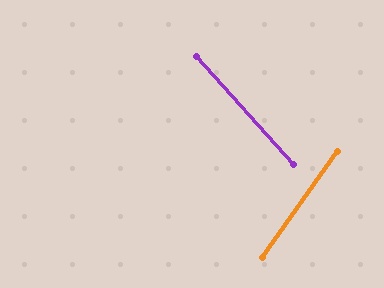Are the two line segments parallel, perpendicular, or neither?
Neither parallel nor perpendicular — they differ by about 77°.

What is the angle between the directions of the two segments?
Approximately 77 degrees.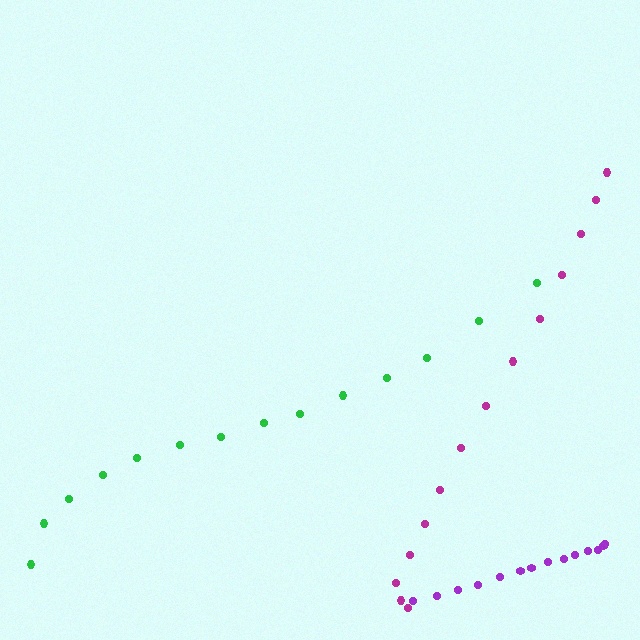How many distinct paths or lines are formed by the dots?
There are 3 distinct paths.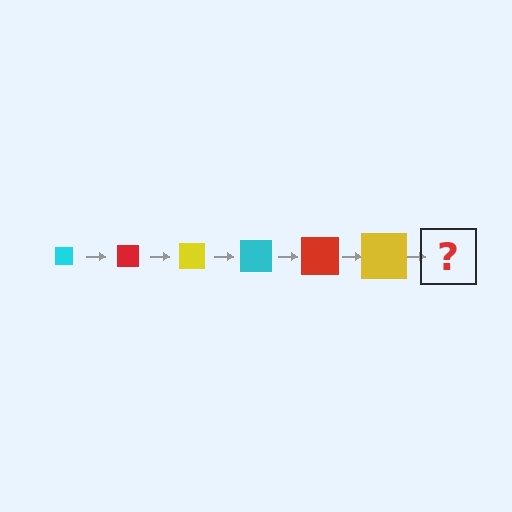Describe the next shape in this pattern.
It should be a cyan square, larger than the previous one.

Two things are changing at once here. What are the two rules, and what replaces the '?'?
The two rules are that the square grows larger each step and the color cycles through cyan, red, and yellow. The '?' should be a cyan square, larger than the previous one.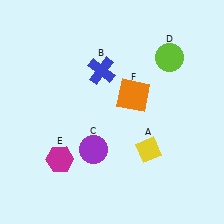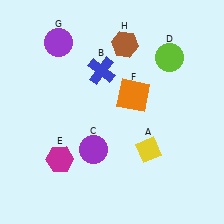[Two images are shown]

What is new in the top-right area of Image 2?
A brown hexagon (H) was added in the top-right area of Image 2.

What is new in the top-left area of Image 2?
A purple circle (G) was added in the top-left area of Image 2.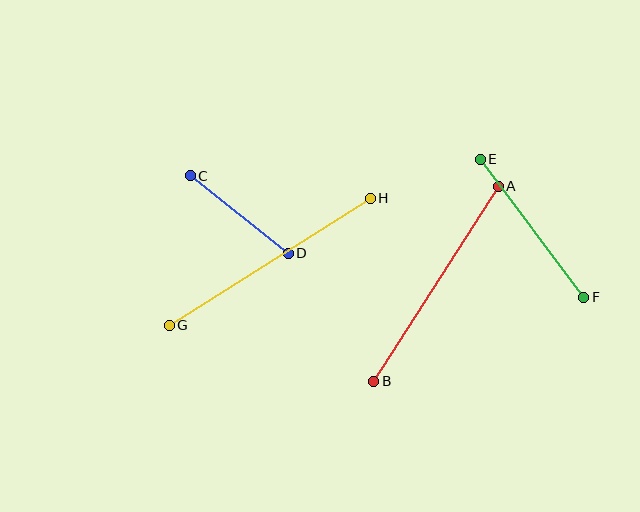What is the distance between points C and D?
The distance is approximately 125 pixels.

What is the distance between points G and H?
The distance is approximately 238 pixels.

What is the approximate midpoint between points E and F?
The midpoint is at approximately (532, 228) pixels.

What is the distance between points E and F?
The distance is approximately 173 pixels.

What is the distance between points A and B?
The distance is approximately 231 pixels.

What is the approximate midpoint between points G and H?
The midpoint is at approximately (270, 262) pixels.